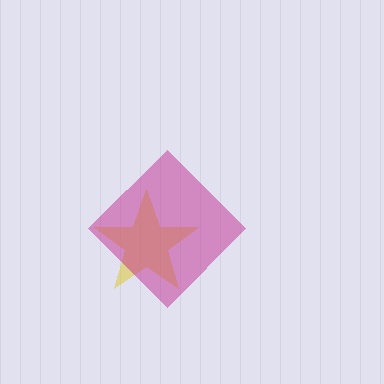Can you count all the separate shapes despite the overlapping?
Yes, there are 2 separate shapes.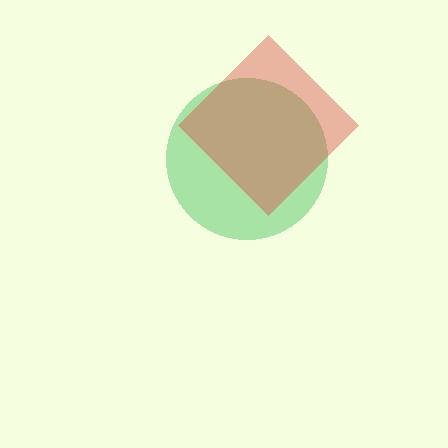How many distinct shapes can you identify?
There are 2 distinct shapes: a green circle, a red diamond.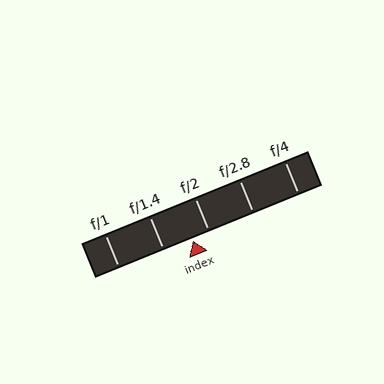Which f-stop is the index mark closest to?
The index mark is closest to f/2.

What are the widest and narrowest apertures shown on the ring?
The widest aperture shown is f/1 and the narrowest is f/4.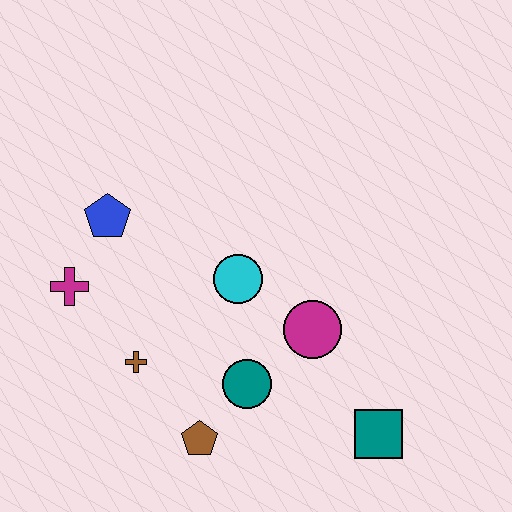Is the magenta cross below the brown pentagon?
No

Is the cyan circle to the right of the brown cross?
Yes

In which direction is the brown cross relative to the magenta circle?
The brown cross is to the left of the magenta circle.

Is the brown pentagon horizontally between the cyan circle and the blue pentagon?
Yes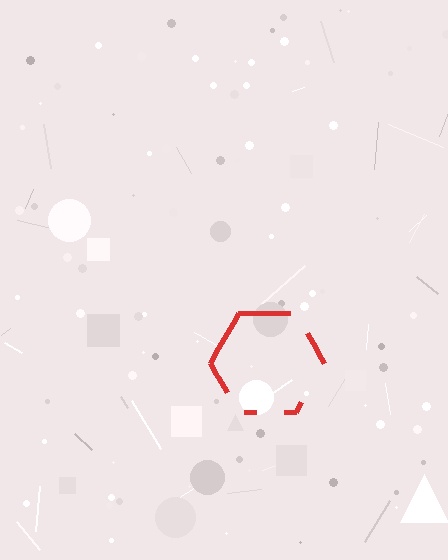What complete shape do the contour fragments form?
The contour fragments form a hexagon.